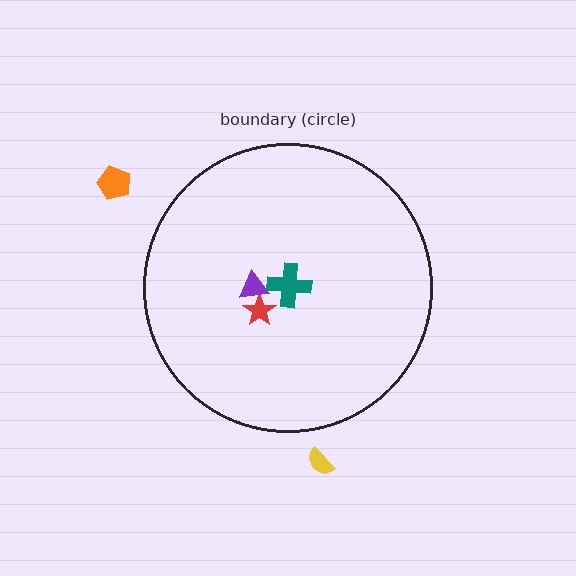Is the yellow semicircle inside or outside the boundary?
Outside.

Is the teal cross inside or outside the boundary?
Inside.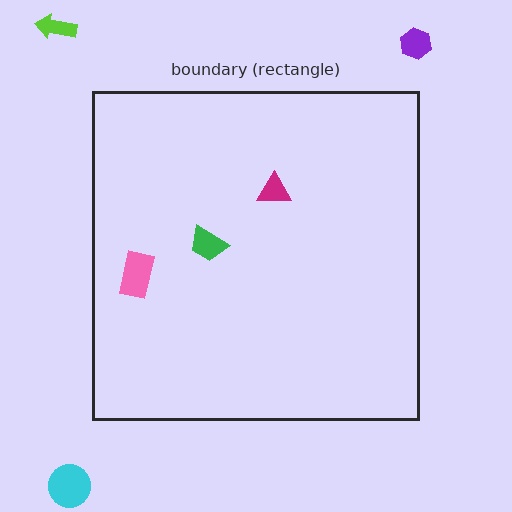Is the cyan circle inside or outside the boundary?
Outside.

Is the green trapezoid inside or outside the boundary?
Inside.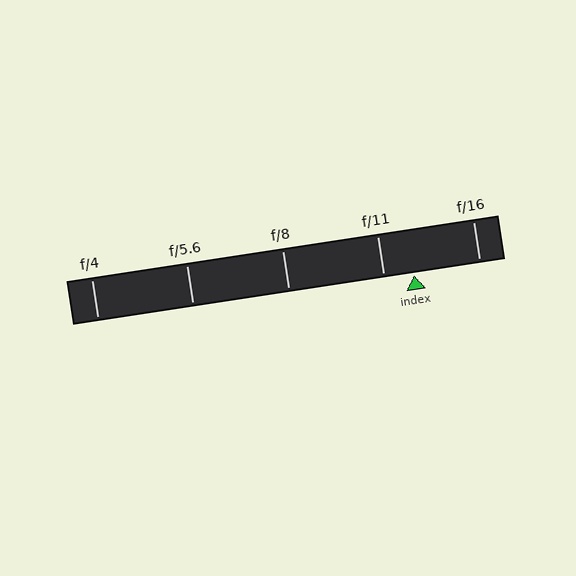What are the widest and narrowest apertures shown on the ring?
The widest aperture shown is f/4 and the narrowest is f/16.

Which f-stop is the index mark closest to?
The index mark is closest to f/11.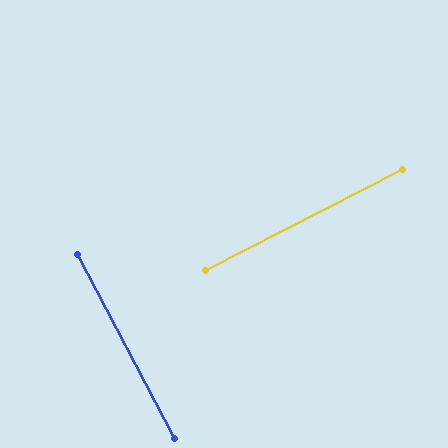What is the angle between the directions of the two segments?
Approximately 89 degrees.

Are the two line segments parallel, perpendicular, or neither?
Perpendicular — they meet at approximately 89°.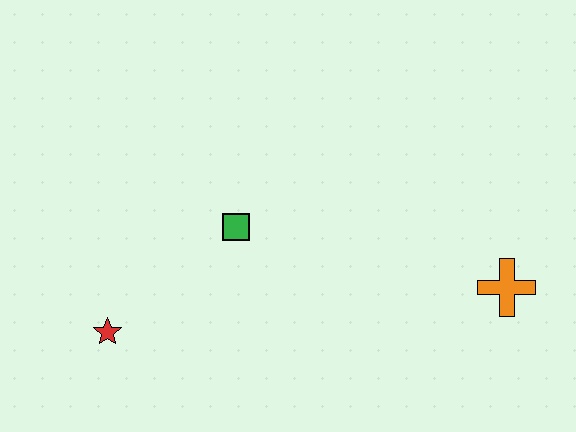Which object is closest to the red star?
The green square is closest to the red star.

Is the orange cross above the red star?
Yes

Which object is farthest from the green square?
The orange cross is farthest from the green square.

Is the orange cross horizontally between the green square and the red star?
No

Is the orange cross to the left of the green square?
No